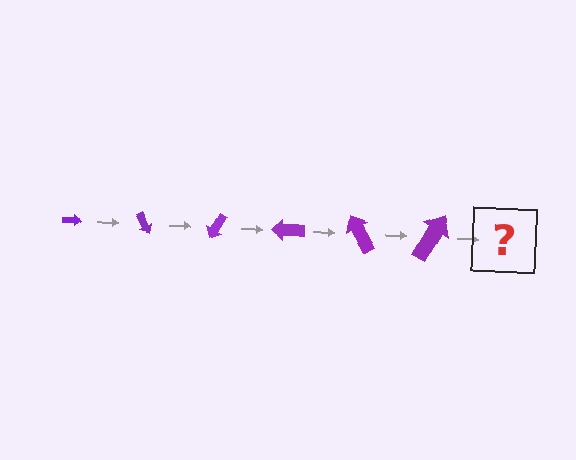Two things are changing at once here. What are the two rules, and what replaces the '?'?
The two rules are that the arrow grows larger each step and it rotates 60 degrees each step. The '?' should be an arrow, larger than the previous one and rotated 360 degrees from the start.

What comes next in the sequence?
The next element should be an arrow, larger than the previous one and rotated 360 degrees from the start.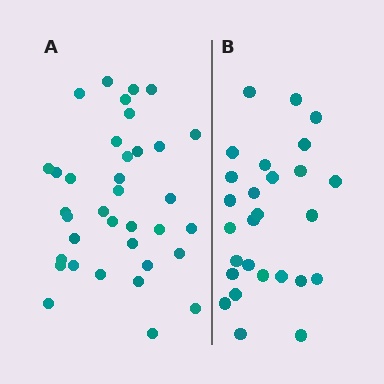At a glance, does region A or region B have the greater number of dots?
Region A (the left region) has more dots.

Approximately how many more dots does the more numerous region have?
Region A has roughly 8 or so more dots than region B.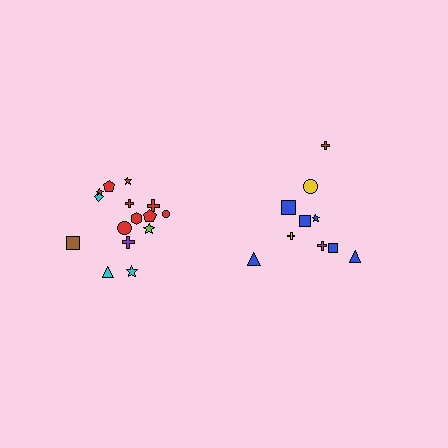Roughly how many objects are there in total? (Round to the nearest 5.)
Roughly 25 objects in total.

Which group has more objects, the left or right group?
The left group.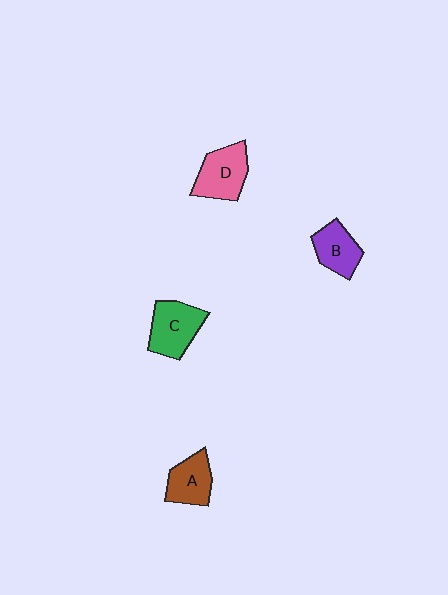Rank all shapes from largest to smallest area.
From largest to smallest: C (green), D (pink), A (brown), B (purple).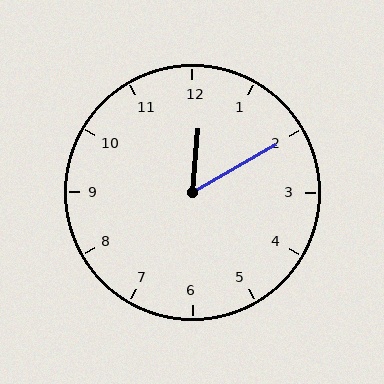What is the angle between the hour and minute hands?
Approximately 55 degrees.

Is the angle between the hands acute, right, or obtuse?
It is acute.